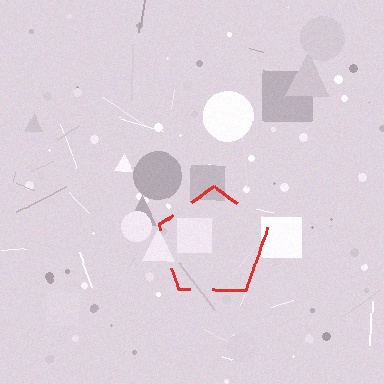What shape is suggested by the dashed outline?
The dashed outline suggests a pentagon.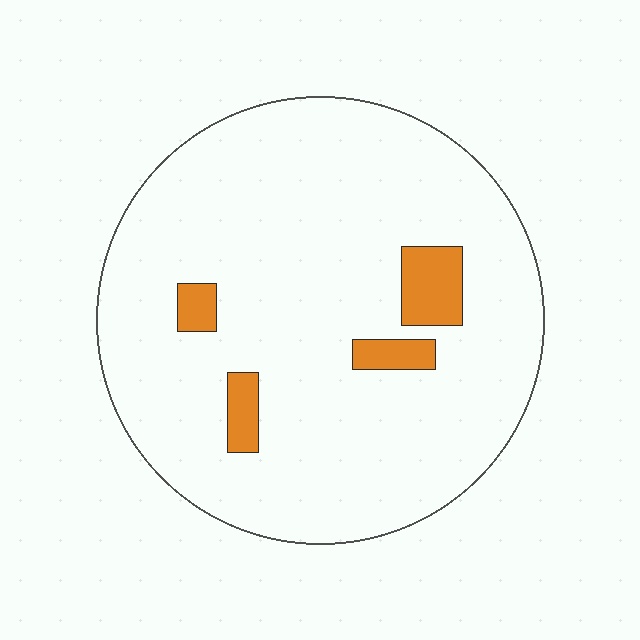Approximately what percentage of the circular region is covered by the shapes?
Approximately 10%.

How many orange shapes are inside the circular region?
4.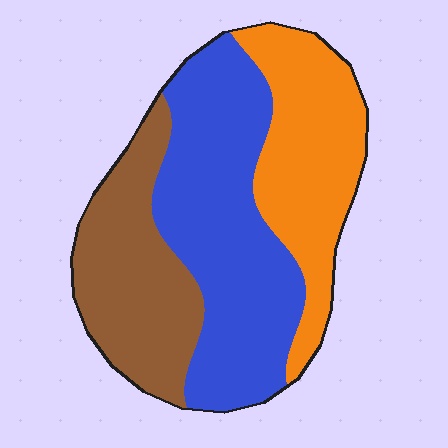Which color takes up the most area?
Blue, at roughly 45%.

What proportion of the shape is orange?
Orange covers roughly 30% of the shape.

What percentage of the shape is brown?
Brown takes up about one quarter (1/4) of the shape.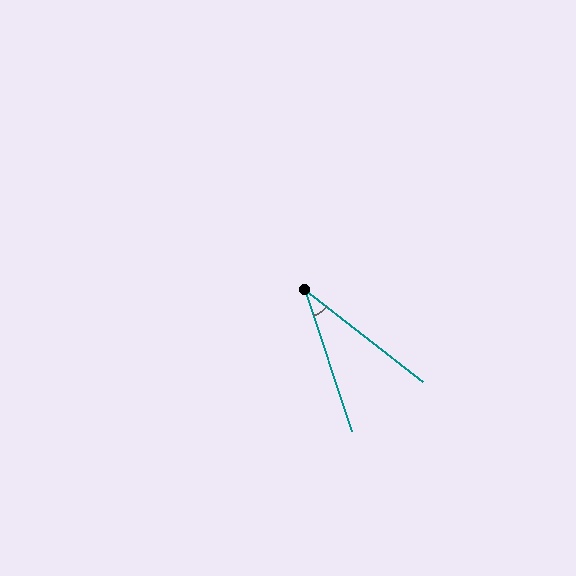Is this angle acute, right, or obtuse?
It is acute.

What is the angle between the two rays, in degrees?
Approximately 33 degrees.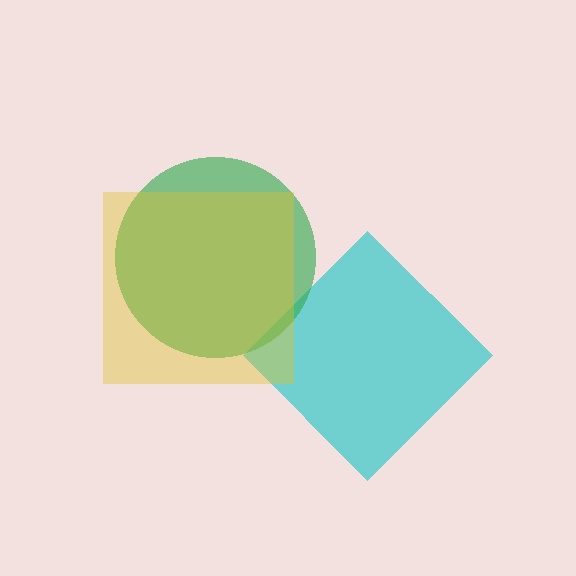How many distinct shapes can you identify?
There are 3 distinct shapes: a cyan diamond, a green circle, a yellow square.